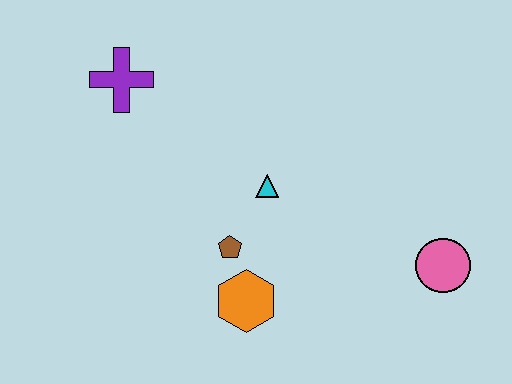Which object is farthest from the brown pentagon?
The pink circle is farthest from the brown pentagon.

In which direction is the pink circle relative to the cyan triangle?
The pink circle is to the right of the cyan triangle.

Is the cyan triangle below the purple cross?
Yes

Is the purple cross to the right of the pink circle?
No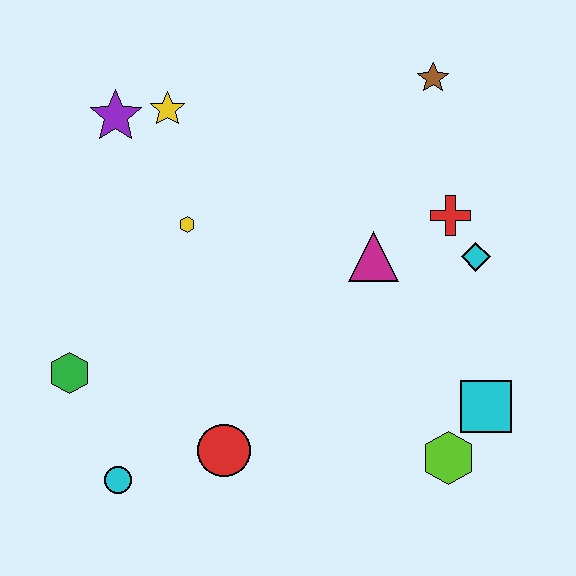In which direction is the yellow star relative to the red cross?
The yellow star is to the left of the red cross.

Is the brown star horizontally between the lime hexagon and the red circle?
Yes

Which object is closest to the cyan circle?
The red circle is closest to the cyan circle.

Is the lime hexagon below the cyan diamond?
Yes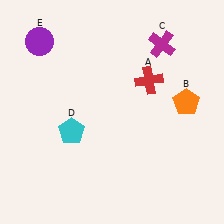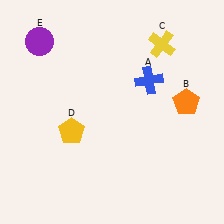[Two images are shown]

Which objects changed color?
A changed from red to blue. C changed from magenta to yellow. D changed from cyan to yellow.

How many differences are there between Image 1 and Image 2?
There are 3 differences between the two images.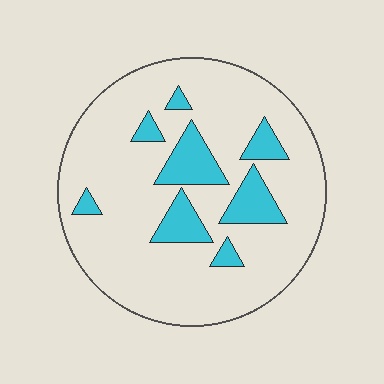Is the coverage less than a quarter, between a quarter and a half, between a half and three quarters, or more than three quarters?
Less than a quarter.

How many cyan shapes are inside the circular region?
8.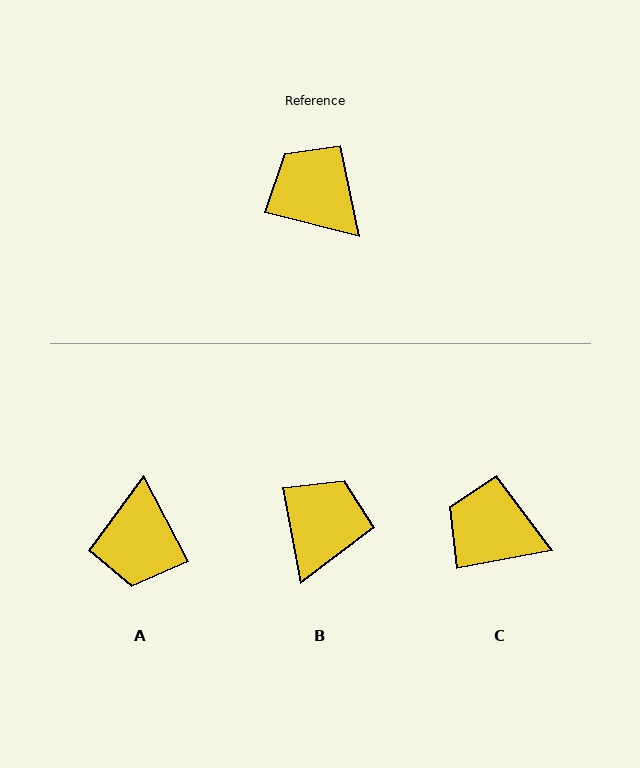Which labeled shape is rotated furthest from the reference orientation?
A, about 132 degrees away.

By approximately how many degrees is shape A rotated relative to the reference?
Approximately 132 degrees counter-clockwise.